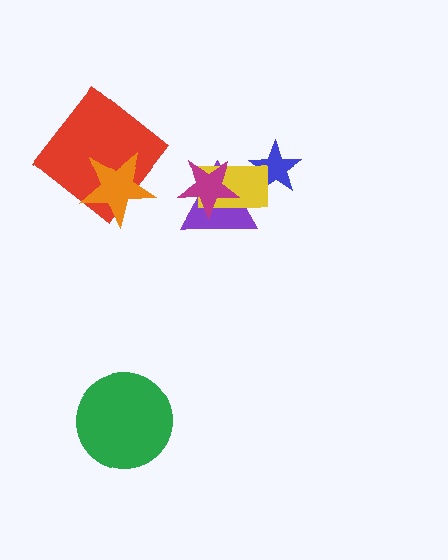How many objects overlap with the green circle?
0 objects overlap with the green circle.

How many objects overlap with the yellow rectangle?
3 objects overlap with the yellow rectangle.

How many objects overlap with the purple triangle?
2 objects overlap with the purple triangle.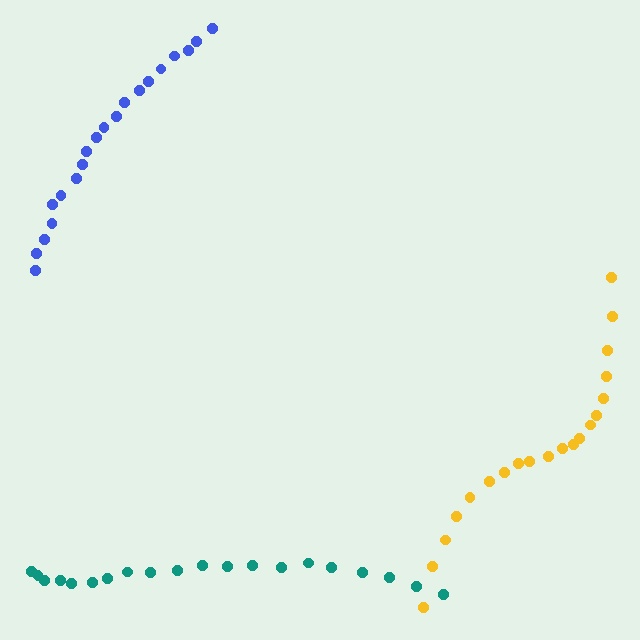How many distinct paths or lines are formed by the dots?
There are 3 distinct paths.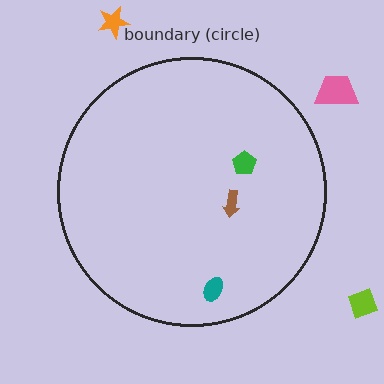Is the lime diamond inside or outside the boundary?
Outside.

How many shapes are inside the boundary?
3 inside, 3 outside.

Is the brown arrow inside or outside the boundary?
Inside.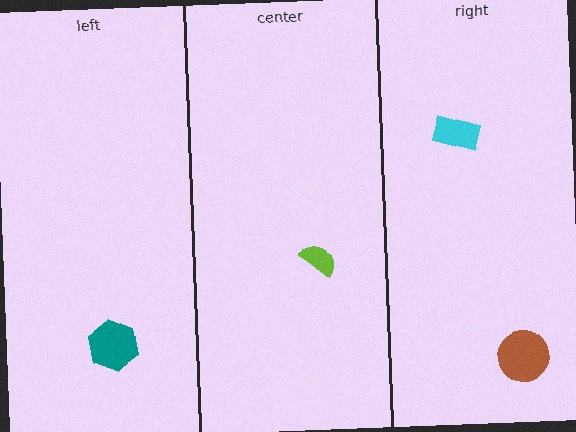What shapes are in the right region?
The brown circle, the cyan rectangle.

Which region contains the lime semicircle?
The center region.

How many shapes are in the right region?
2.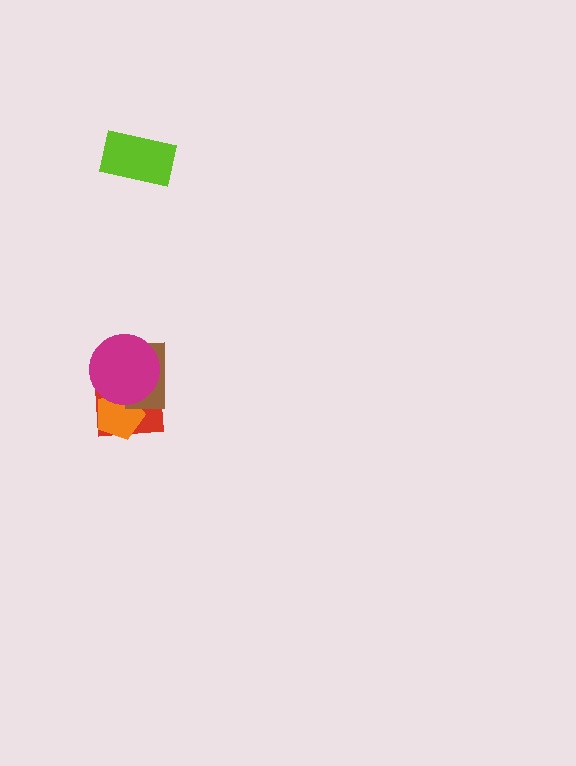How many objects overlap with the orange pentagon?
3 objects overlap with the orange pentagon.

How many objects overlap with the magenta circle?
3 objects overlap with the magenta circle.